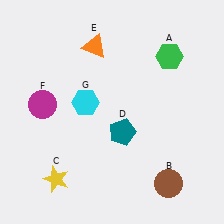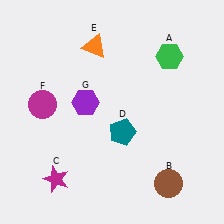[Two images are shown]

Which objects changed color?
C changed from yellow to magenta. G changed from cyan to purple.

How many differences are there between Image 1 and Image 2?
There are 2 differences between the two images.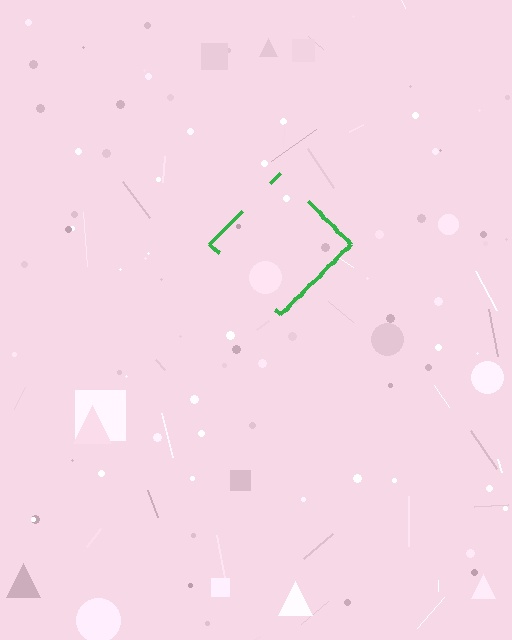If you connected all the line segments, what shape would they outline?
They would outline a diamond.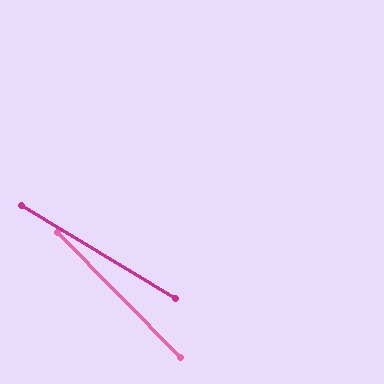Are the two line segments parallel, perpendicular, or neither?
Neither parallel nor perpendicular — they differ by about 15°.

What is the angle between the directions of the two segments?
Approximately 15 degrees.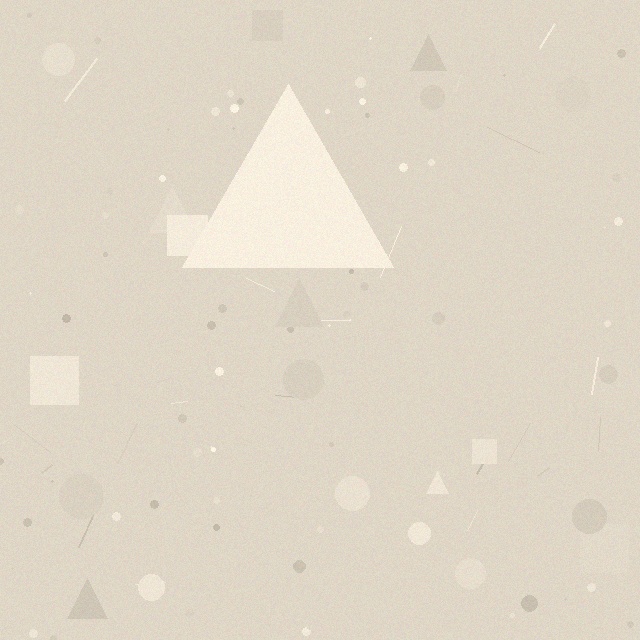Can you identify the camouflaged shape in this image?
The camouflaged shape is a triangle.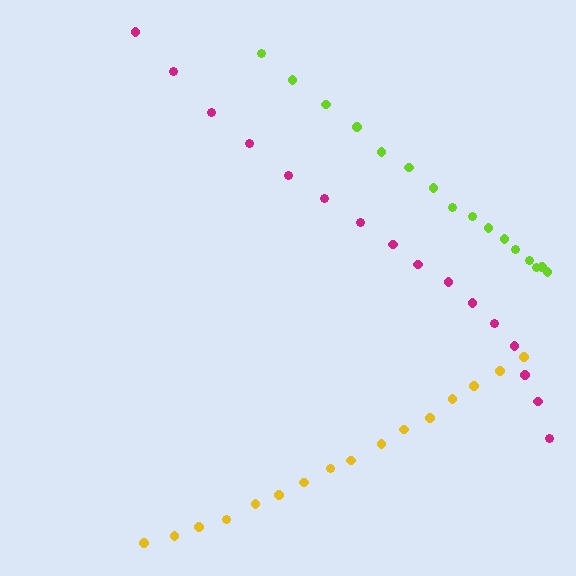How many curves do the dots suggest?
There are 3 distinct paths.